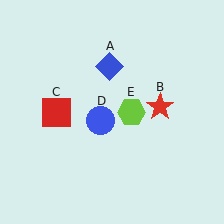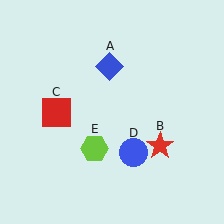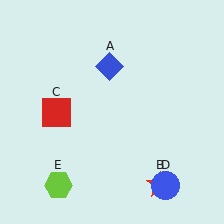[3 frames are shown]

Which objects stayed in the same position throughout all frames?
Blue diamond (object A) and red square (object C) remained stationary.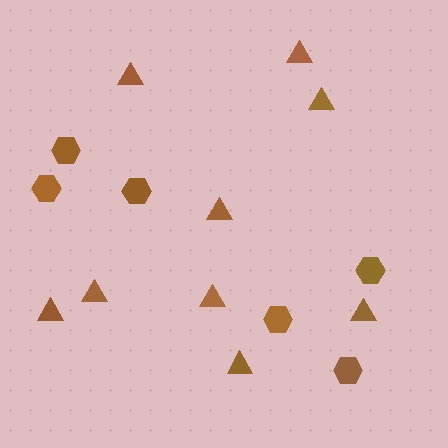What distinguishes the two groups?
There are 2 groups: one group of hexagons (6) and one group of triangles (9).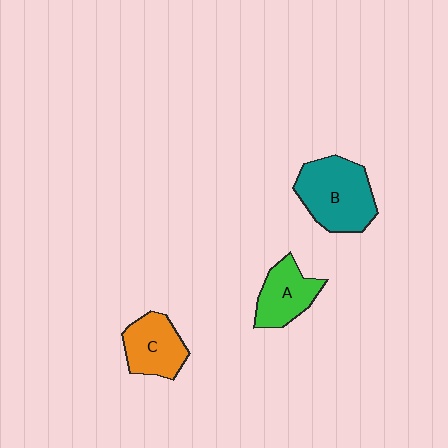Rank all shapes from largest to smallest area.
From largest to smallest: B (teal), C (orange), A (green).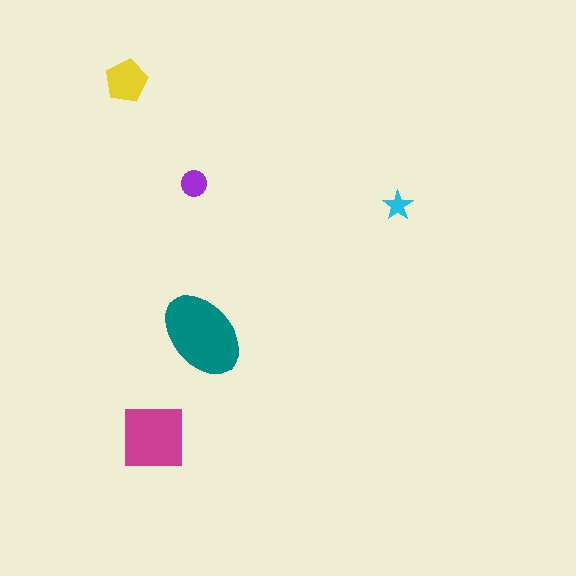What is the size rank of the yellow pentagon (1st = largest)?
3rd.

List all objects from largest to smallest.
The teal ellipse, the magenta square, the yellow pentagon, the purple circle, the cyan star.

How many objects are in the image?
There are 5 objects in the image.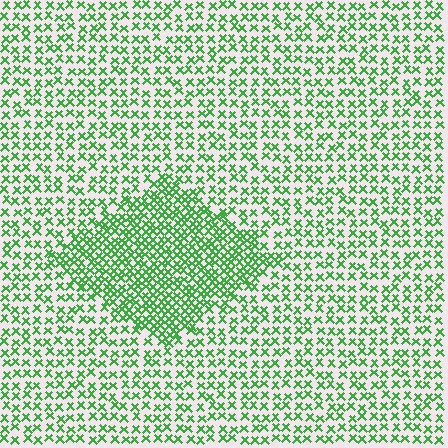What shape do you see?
I see a diamond.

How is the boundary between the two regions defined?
The boundary is defined by a change in element density (approximately 1.9x ratio). All elements are the same color, size, and shape.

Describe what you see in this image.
The image contains small green elements arranged at two different densities. A diamond-shaped region is visible where the elements are more densely packed than the surrounding area.